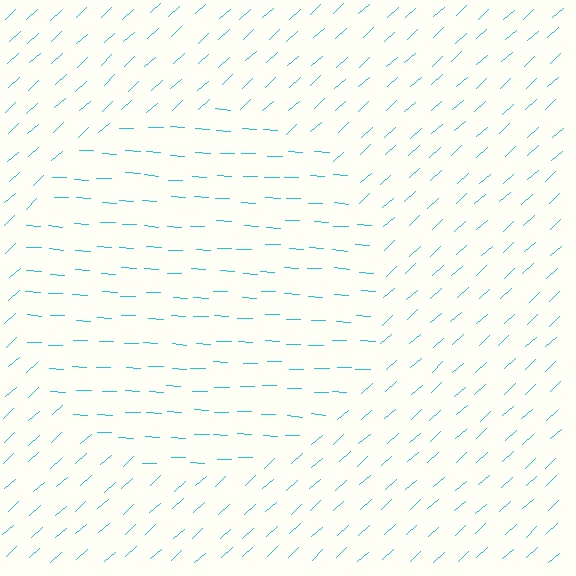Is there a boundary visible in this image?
Yes, there is a texture boundary formed by a change in line orientation.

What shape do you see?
I see a circle.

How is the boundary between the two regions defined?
The boundary is defined purely by a change in line orientation (approximately 45 degrees difference). All lines are the same color and thickness.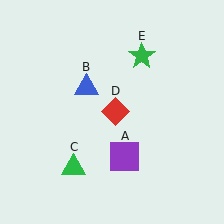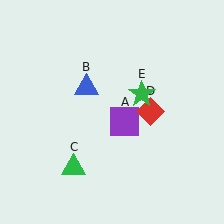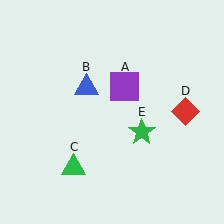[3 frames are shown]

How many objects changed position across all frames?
3 objects changed position: purple square (object A), red diamond (object D), green star (object E).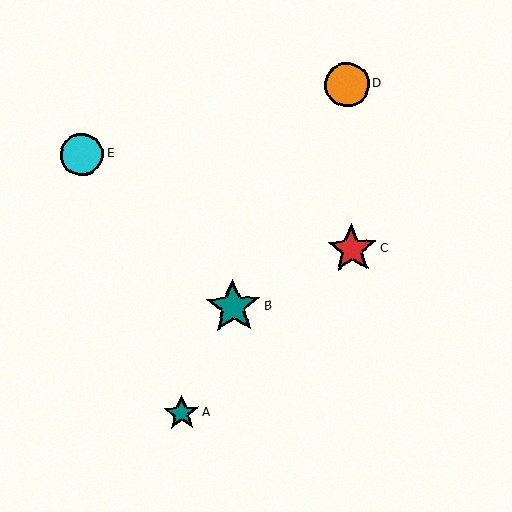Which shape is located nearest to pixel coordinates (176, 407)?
The teal star (labeled A) at (182, 413) is nearest to that location.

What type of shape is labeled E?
Shape E is a cyan circle.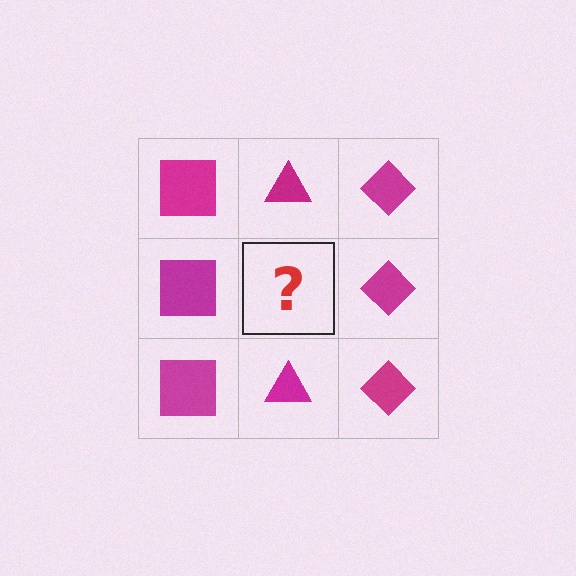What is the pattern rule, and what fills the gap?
The rule is that each column has a consistent shape. The gap should be filled with a magenta triangle.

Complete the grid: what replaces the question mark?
The question mark should be replaced with a magenta triangle.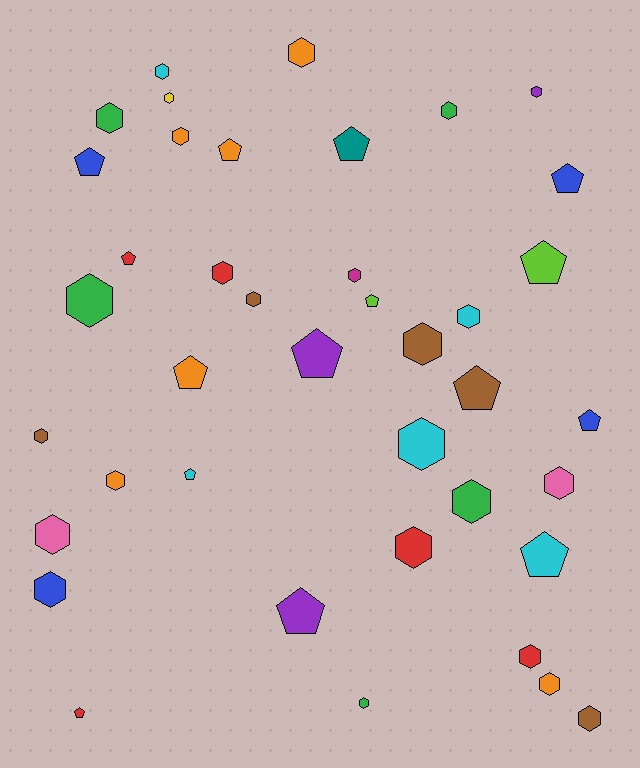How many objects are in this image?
There are 40 objects.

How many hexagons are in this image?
There are 25 hexagons.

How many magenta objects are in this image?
There is 1 magenta object.